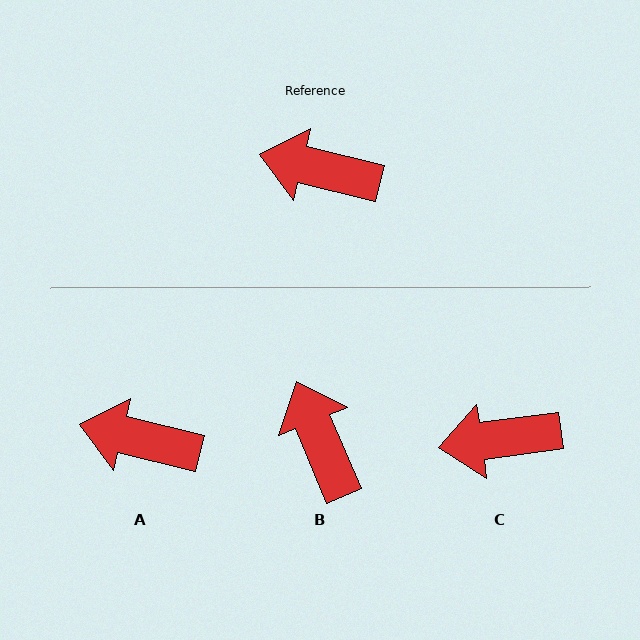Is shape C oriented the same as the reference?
No, it is off by about 21 degrees.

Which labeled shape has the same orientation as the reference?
A.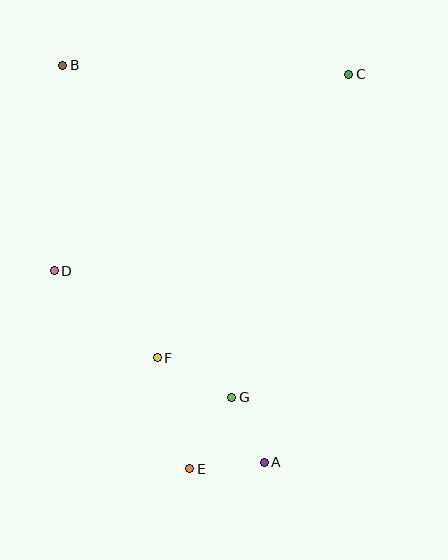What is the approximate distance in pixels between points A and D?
The distance between A and D is approximately 284 pixels.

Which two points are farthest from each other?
Points A and B are farthest from each other.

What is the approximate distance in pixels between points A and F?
The distance between A and F is approximately 150 pixels.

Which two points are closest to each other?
Points A and G are closest to each other.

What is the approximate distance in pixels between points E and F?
The distance between E and F is approximately 116 pixels.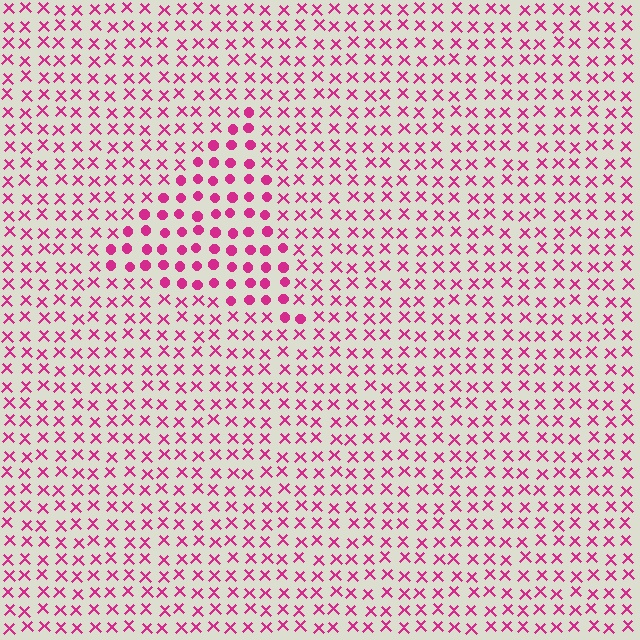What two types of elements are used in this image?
The image uses circles inside the triangle region and X marks outside it.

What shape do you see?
I see a triangle.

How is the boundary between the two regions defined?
The boundary is defined by a change in element shape: circles inside vs. X marks outside. All elements share the same color and spacing.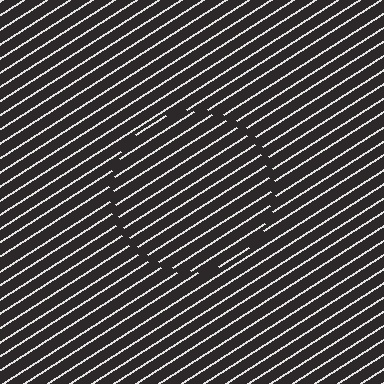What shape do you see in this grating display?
An illusory circle. The interior of the shape contains the same grating, shifted by half a period — the contour is defined by the phase discontinuity where line-ends from the inner and outer gratings abut.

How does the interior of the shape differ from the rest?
The interior of the shape contains the same grating, shifted by half a period — the contour is defined by the phase discontinuity where line-ends from the inner and outer gratings abut.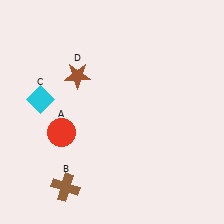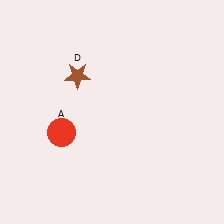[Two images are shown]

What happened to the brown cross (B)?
The brown cross (B) was removed in Image 2. It was in the bottom-left area of Image 1.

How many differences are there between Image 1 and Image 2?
There are 2 differences between the two images.